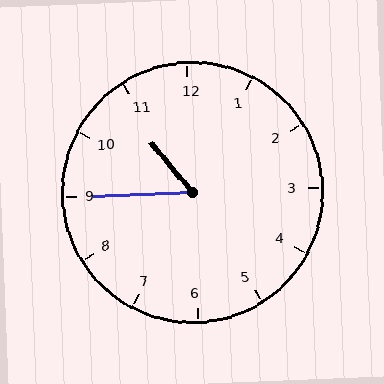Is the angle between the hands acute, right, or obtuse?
It is acute.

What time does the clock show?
10:45.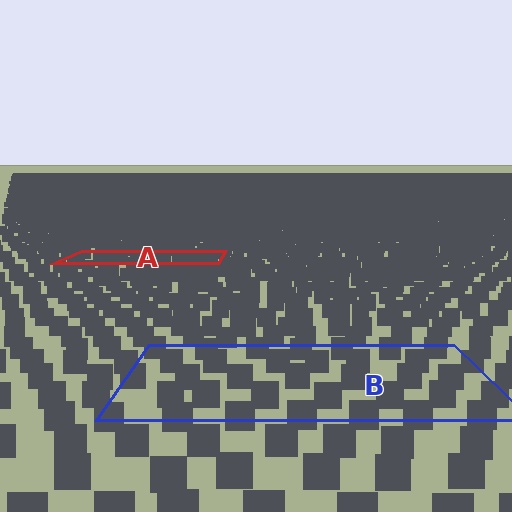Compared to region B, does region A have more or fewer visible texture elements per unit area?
Region A has more texture elements per unit area — they are packed more densely because it is farther away.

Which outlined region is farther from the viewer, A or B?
Region A is farther from the viewer — the texture elements inside it appear smaller and more densely packed.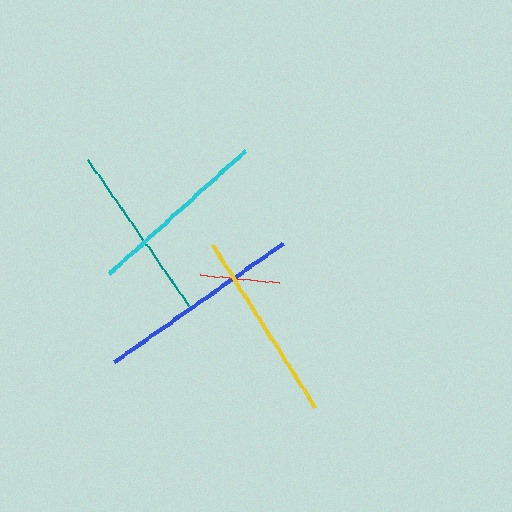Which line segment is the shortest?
The red line is the shortest at approximately 79 pixels.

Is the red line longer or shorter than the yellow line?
The yellow line is longer than the red line.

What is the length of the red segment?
The red segment is approximately 79 pixels long.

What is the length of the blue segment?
The blue segment is approximately 205 pixels long.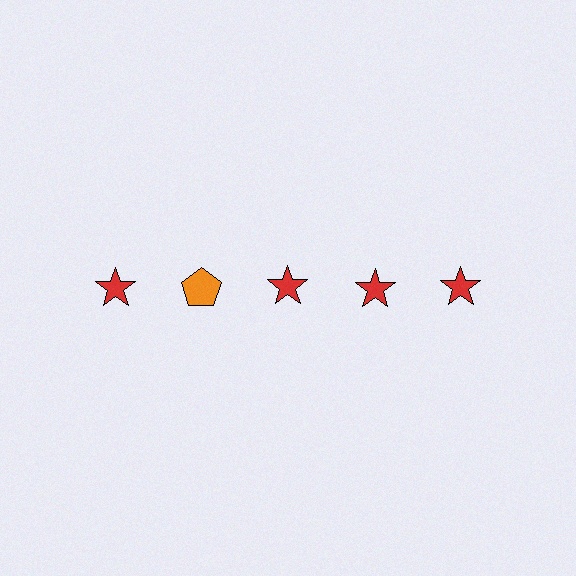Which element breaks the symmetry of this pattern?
The orange pentagon in the top row, second from left column breaks the symmetry. All other shapes are red stars.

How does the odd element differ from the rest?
It differs in both color (orange instead of red) and shape (pentagon instead of star).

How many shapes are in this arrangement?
There are 5 shapes arranged in a grid pattern.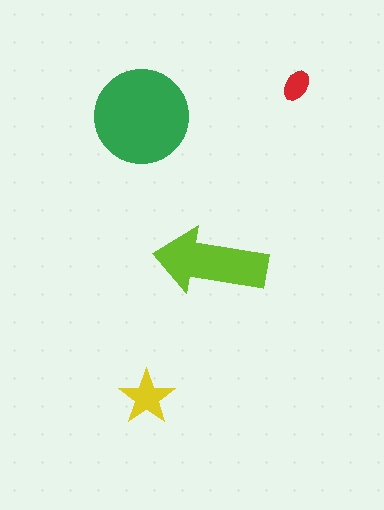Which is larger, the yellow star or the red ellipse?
The yellow star.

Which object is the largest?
The green circle.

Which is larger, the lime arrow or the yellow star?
The lime arrow.